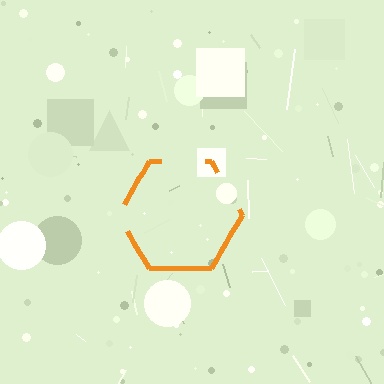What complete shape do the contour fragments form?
The contour fragments form a hexagon.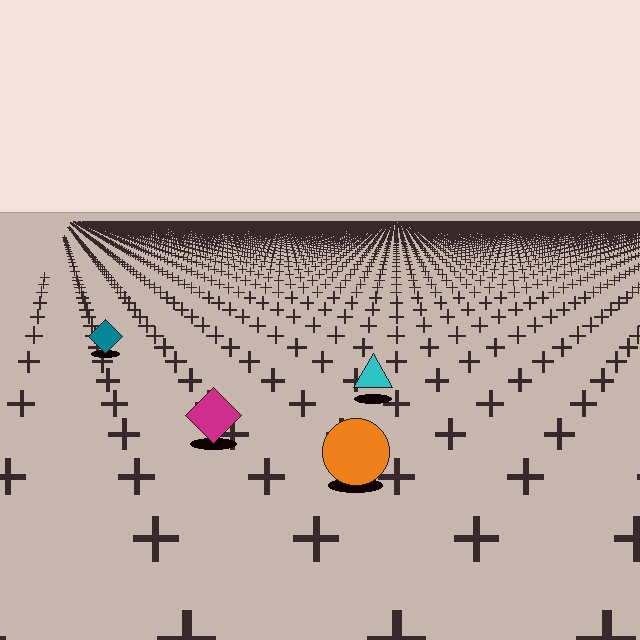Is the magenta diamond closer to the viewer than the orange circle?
No. The orange circle is closer — you can tell from the texture gradient: the ground texture is coarser near it.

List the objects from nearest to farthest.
From nearest to farthest: the orange circle, the magenta diamond, the cyan triangle, the teal diamond.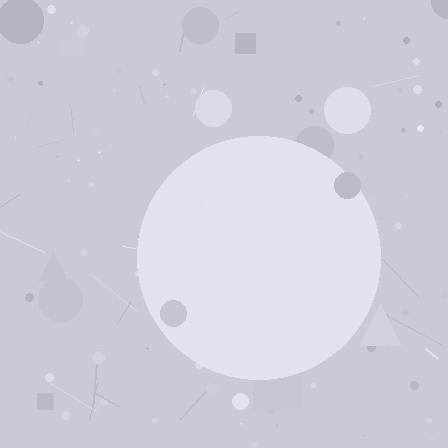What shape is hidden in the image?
A circle is hidden in the image.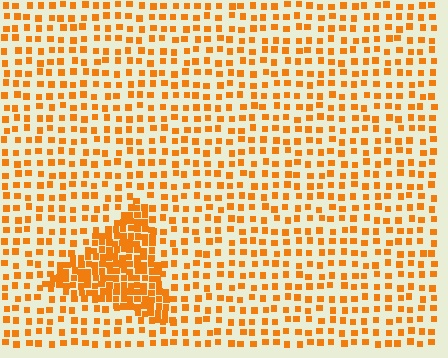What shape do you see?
I see a triangle.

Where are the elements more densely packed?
The elements are more densely packed inside the triangle boundary.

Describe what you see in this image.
The image contains small orange elements arranged at two different densities. A triangle-shaped region is visible where the elements are more densely packed than the surrounding area.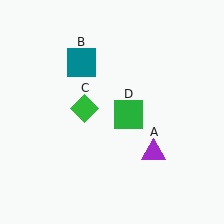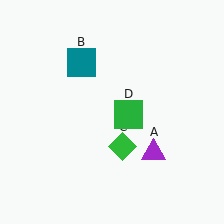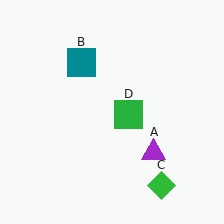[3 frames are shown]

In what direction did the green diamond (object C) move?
The green diamond (object C) moved down and to the right.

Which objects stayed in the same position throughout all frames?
Purple triangle (object A) and teal square (object B) and green square (object D) remained stationary.